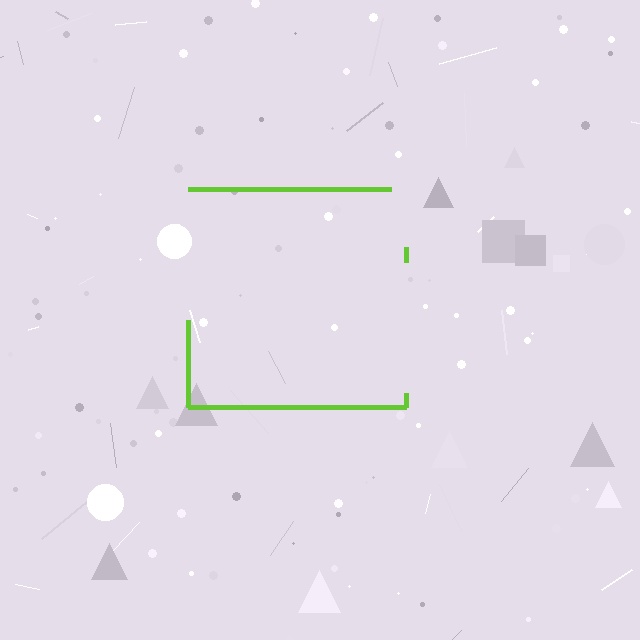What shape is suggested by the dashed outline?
The dashed outline suggests a square.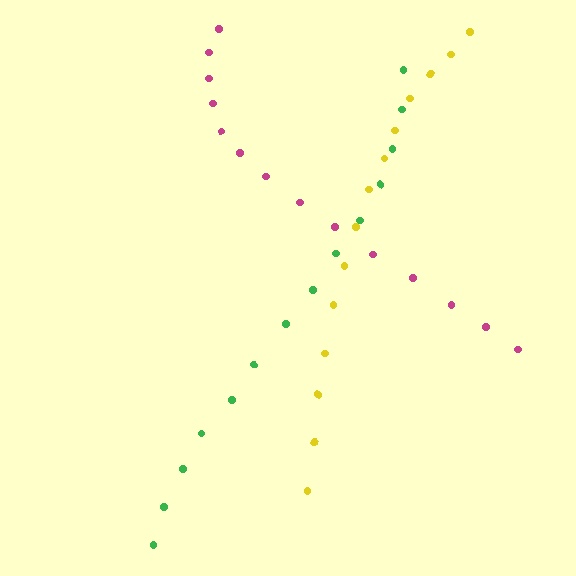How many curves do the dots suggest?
There are 3 distinct paths.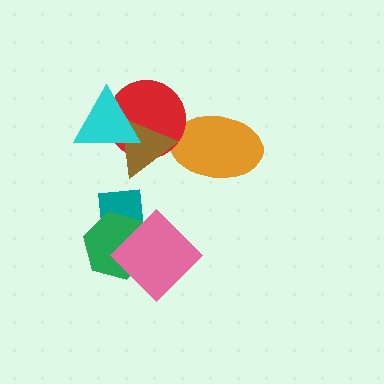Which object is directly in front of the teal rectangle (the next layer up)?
The green hexagon is directly in front of the teal rectangle.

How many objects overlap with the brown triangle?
3 objects overlap with the brown triangle.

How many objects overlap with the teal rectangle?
2 objects overlap with the teal rectangle.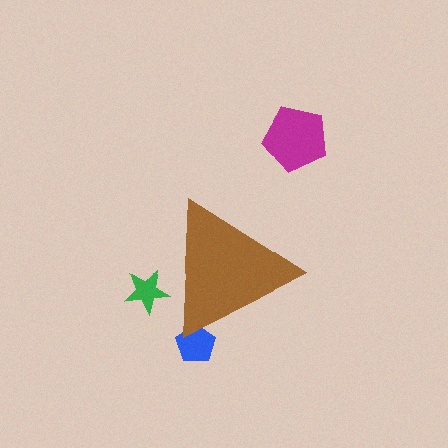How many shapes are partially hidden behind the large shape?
2 shapes are partially hidden.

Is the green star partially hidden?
Yes, the green star is partially hidden behind the brown triangle.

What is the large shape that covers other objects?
A brown triangle.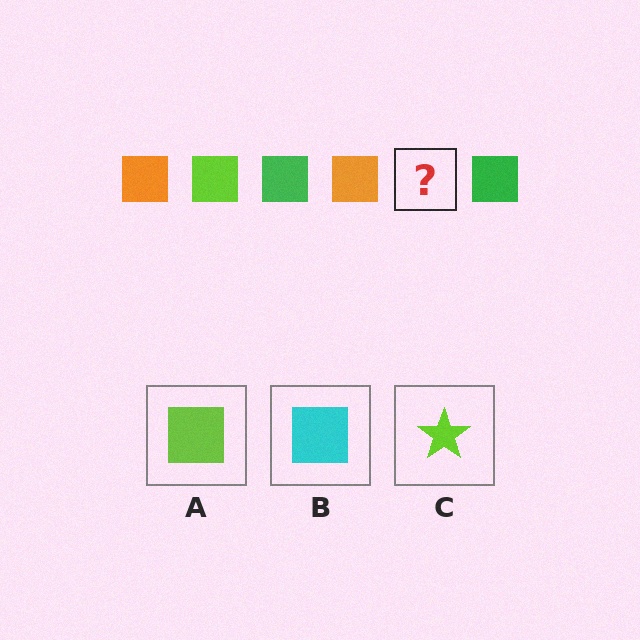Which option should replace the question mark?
Option A.